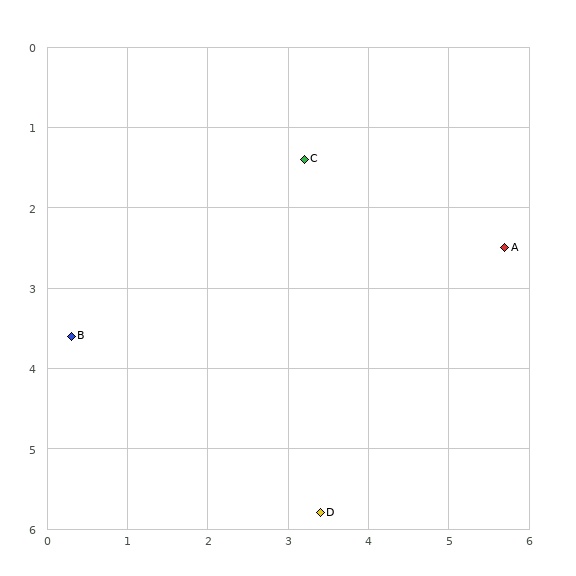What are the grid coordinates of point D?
Point D is at approximately (3.4, 5.8).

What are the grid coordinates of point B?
Point B is at approximately (0.3, 3.6).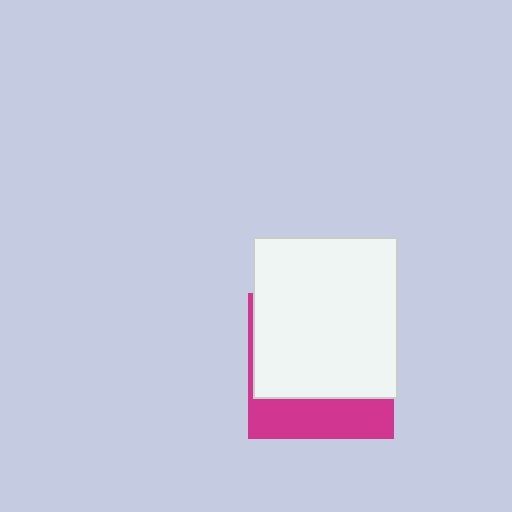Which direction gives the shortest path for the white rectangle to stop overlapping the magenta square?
Moving up gives the shortest separation.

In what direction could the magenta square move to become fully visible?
The magenta square could move down. That would shift it out from behind the white rectangle entirely.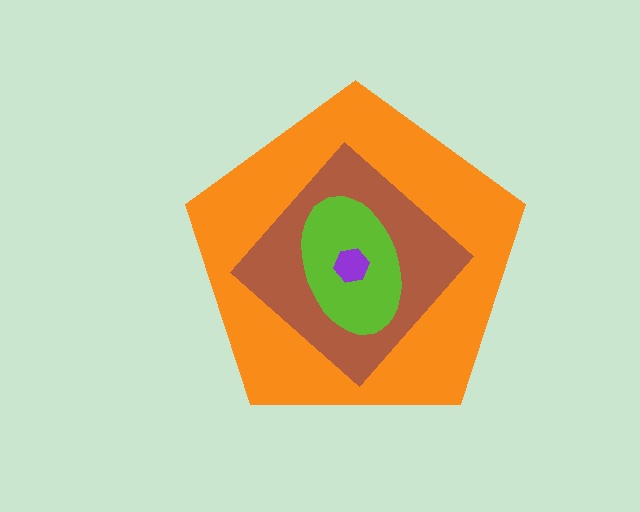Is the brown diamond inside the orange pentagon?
Yes.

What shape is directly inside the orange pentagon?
The brown diamond.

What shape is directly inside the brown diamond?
The lime ellipse.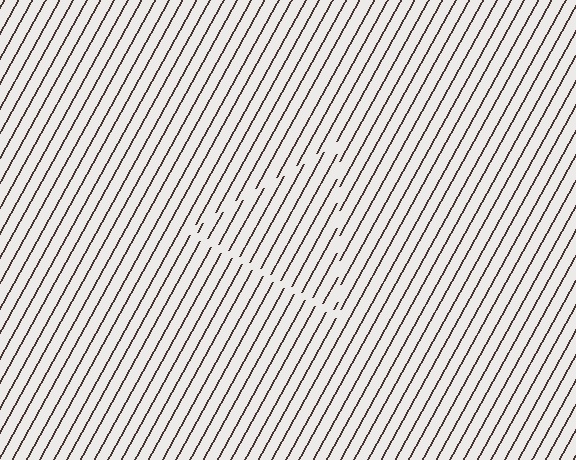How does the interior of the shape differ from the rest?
The interior of the shape contains the same grating, shifted by half a period — the contour is defined by the phase discontinuity where line-ends from the inner and outer gratings abut.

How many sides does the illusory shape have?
3 sides — the line-ends trace a triangle.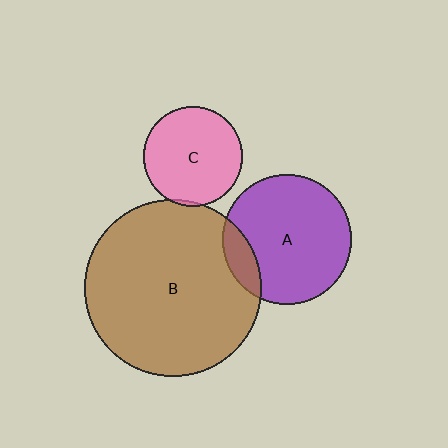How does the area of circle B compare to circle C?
Approximately 3.2 times.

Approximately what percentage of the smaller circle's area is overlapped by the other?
Approximately 15%.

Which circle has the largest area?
Circle B (brown).